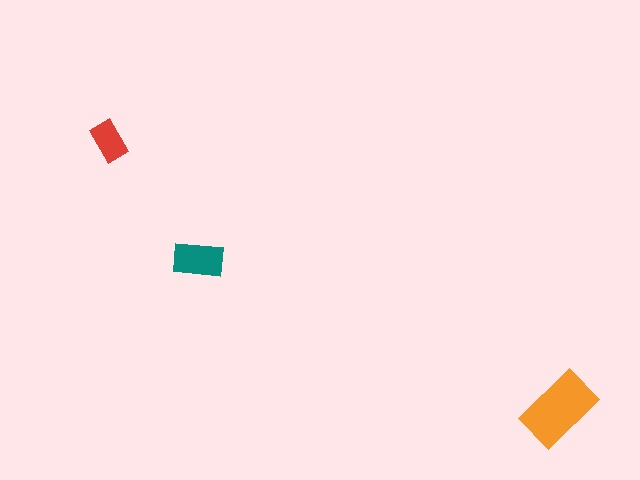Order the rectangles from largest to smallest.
the orange one, the teal one, the red one.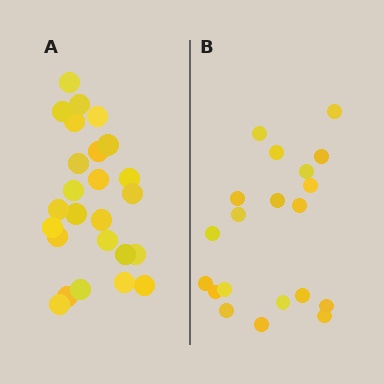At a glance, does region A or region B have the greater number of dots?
Region A (the left region) has more dots.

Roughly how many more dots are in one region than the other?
Region A has about 5 more dots than region B.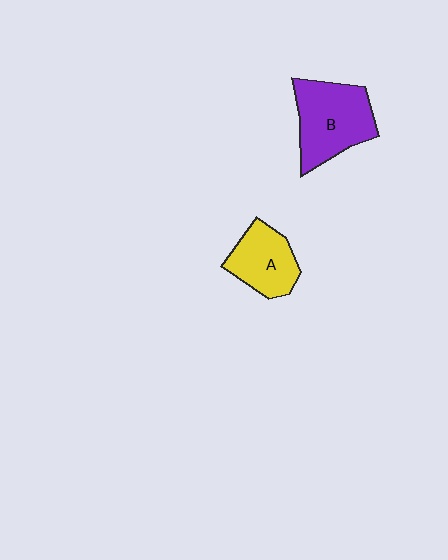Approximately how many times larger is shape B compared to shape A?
Approximately 1.4 times.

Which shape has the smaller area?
Shape A (yellow).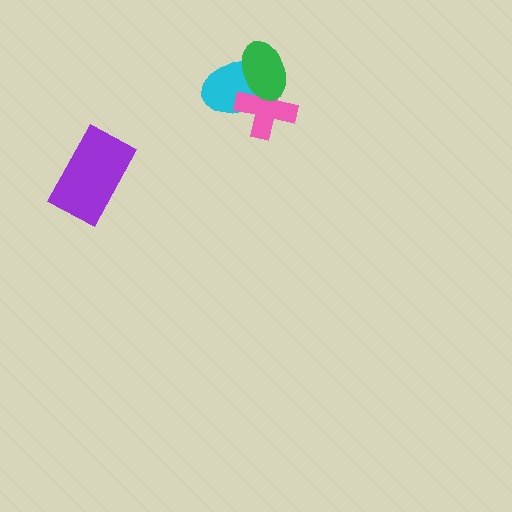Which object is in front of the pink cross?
The green ellipse is in front of the pink cross.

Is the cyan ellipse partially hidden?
Yes, it is partially covered by another shape.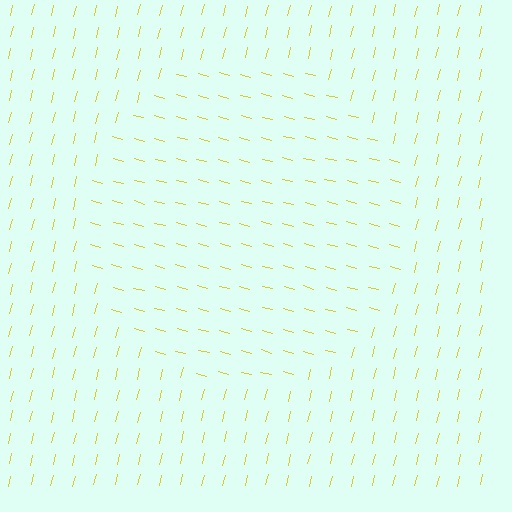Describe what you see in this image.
The image is filled with small yellow line segments. A circle region in the image has lines oriented differently from the surrounding lines, creating a visible texture boundary.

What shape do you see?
I see a circle.